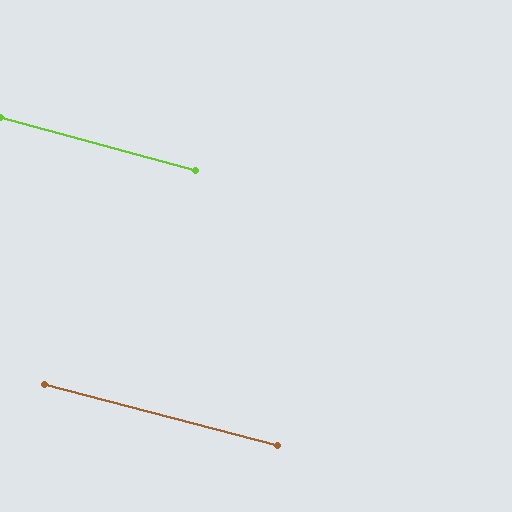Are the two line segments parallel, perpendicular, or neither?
Parallel — their directions differ by only 0.6°.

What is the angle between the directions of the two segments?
Approximately 1 degree.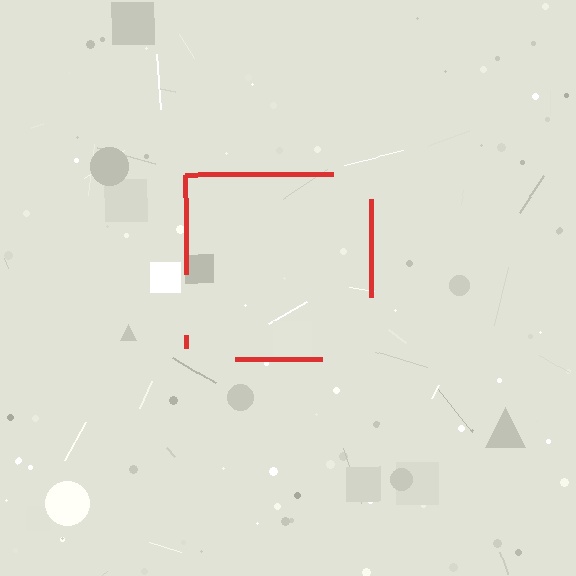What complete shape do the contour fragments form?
The contour fragments form a square.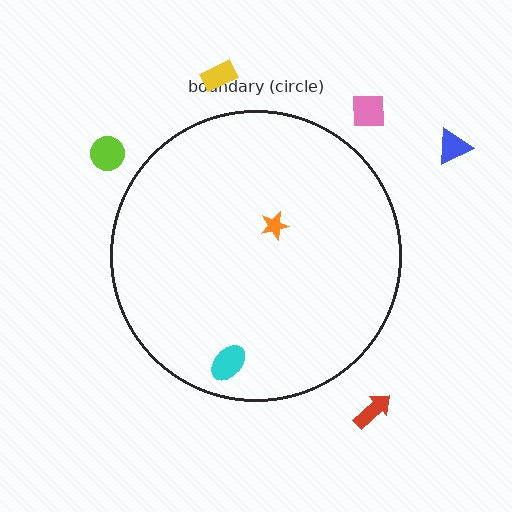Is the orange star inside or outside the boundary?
Inside.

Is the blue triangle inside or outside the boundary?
Outside.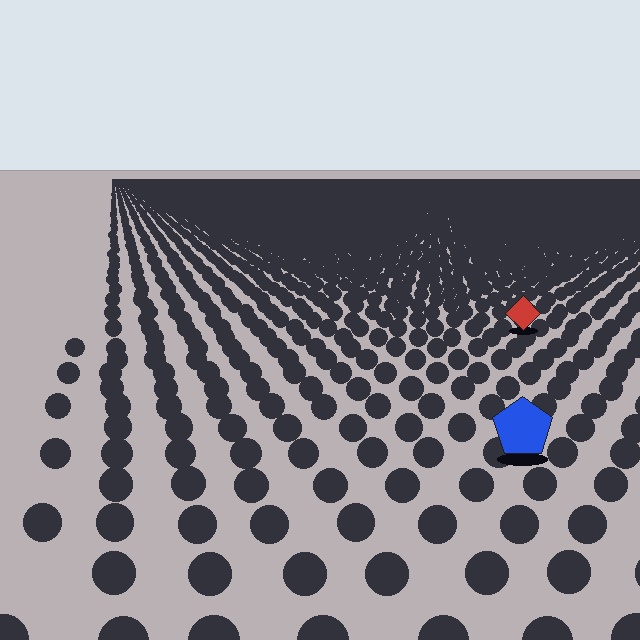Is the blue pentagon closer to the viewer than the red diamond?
Yes. The blue pentagon is closer — you can tell from the texture gradient: the ground texture is coarser near it.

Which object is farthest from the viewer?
The red diamond is farthest from the viewer. It appears smaller and the ground texture around it is denser.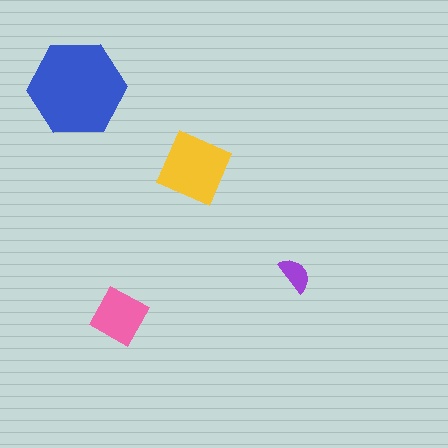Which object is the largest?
The blue hexagon.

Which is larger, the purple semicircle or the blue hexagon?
The blue hexagon.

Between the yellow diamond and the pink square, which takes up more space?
The yellow diamond.